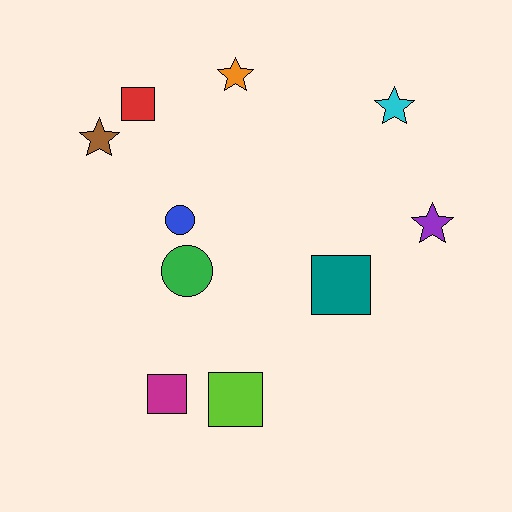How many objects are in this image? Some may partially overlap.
There are 10 objects.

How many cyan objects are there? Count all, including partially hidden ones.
There is 1 cyan object.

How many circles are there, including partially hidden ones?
There are 2 circles.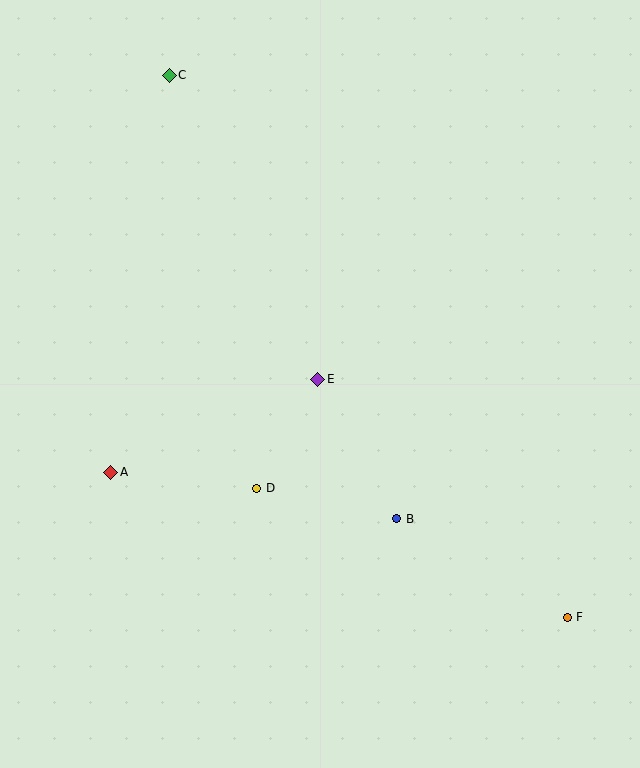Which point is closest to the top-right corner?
Point C is closest to the top-right corner.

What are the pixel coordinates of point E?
Point E is at (318, 379).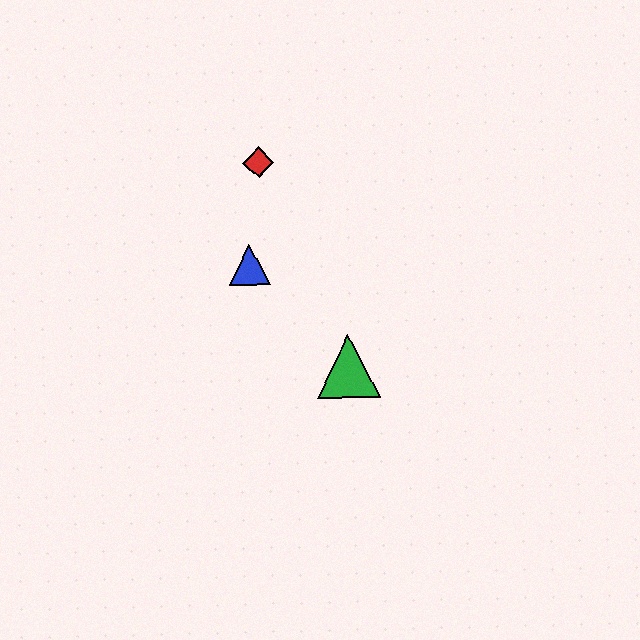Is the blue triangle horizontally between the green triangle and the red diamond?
No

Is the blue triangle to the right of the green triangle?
No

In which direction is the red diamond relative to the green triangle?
The red diamond is above the green triangle.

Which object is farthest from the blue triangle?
The green triangle is farthest from the blue triangle.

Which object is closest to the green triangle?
The blue triangle is closest to the green triangle.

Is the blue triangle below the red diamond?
Yes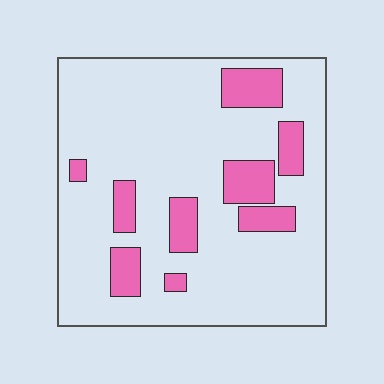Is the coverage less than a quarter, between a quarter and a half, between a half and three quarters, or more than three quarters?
Less than a quarter.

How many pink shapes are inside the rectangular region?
9.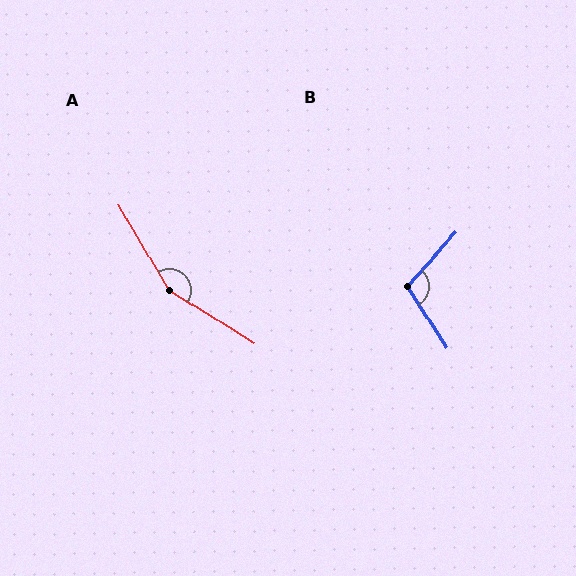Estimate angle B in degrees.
Approximately 105 degrees.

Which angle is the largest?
A, at approximately 152 degrees.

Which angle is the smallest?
B, at approximately 105 degrees.